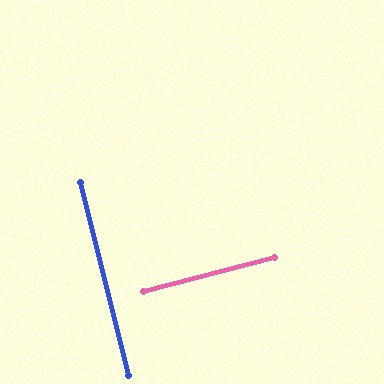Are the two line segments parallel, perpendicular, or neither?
Perpendicular — they meet at approximately 89°.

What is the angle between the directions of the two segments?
Approximately 89 degrees.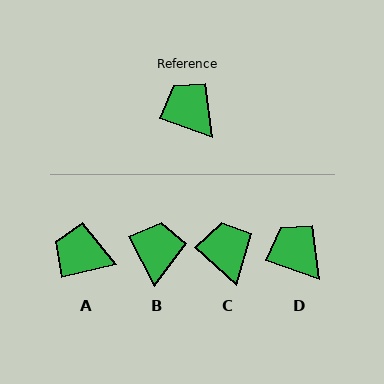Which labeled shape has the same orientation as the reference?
D.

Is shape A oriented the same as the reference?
No, it is off by about 32 degrees.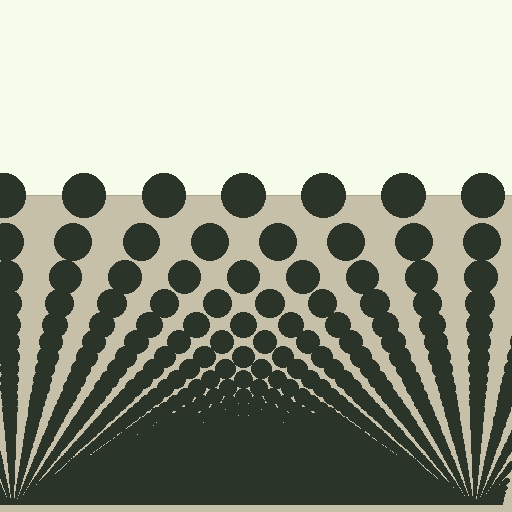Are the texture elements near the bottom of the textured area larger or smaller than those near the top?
Smaller. The gradient is inverted — elements near the bottom are smaller and denser.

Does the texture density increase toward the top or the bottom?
Density increases toward the bottom.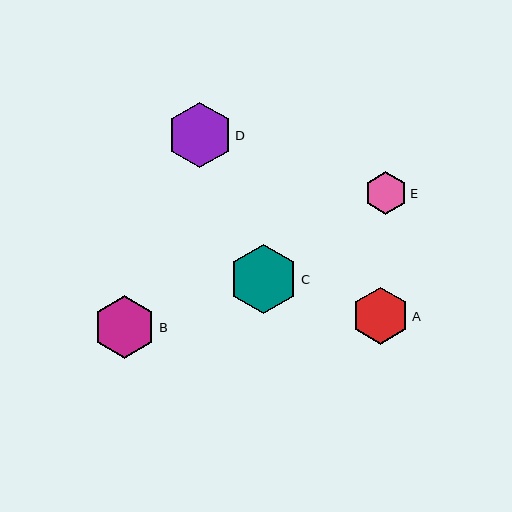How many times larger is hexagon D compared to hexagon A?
Hexagon D is approximately 1.1 times the size of hexagon A.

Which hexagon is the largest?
Hexagon C is the largest with a size of approximately 69 pixels.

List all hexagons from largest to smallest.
From largest to smallest: C, D, B, A, E.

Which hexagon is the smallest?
Hexagon E is the smallest with a size of approximately 43 pixels.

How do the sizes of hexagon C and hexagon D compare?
Hexagon C and hexagon D are approximately the same size.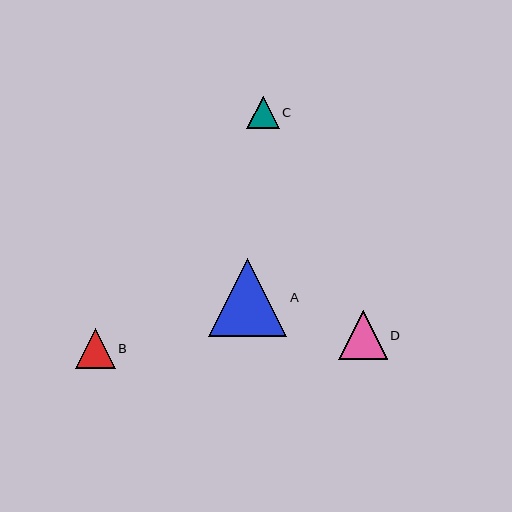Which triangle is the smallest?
Triangle C is the smallest with a size of approximately 32 pixels.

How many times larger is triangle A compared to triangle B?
Triangle A is approximately 2.0 times the size of triangle B.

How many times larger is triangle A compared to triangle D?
Triangle A is approximately 1.6 times the size of triangle D.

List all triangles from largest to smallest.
From largest to smallest: A, D, B, C.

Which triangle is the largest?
Triangle A is the largest with a size of approximately 79 pixels.